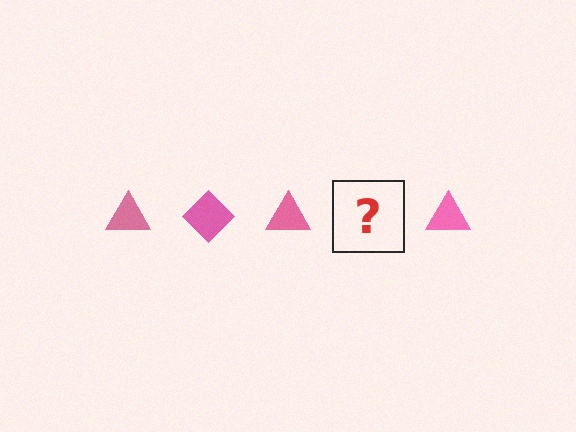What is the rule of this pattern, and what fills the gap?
The rule is that the pattern cycles through triangle, diamond shapes in pink. The gap should be filled with a pink diamond.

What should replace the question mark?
The question mark should be replaced with a pink diamond.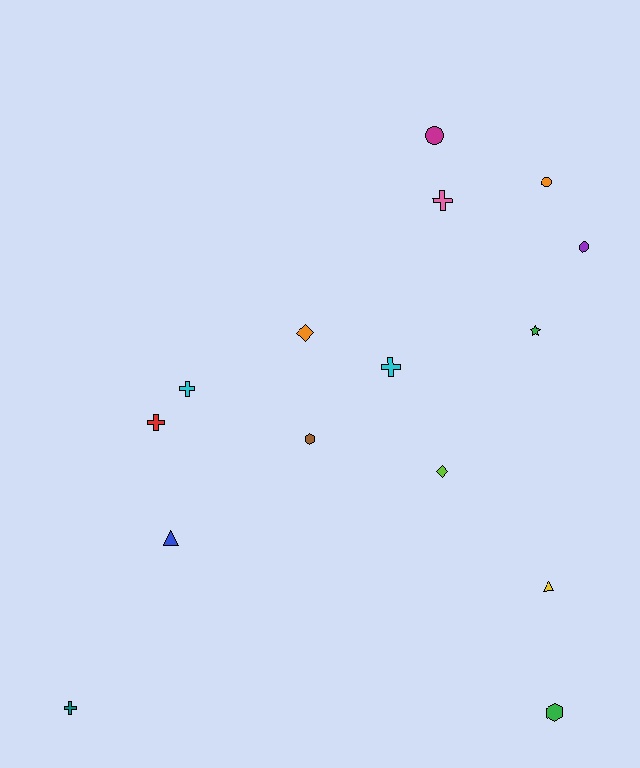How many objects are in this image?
There are 15 objects.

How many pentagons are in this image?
There are no pentagons.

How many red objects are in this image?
There is 1 red object.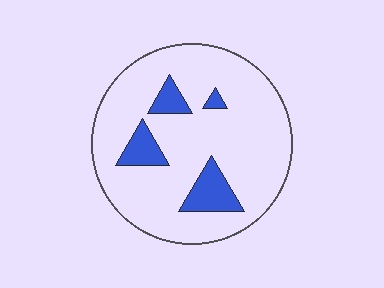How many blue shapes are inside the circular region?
4.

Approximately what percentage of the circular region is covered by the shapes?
Approximately 15%.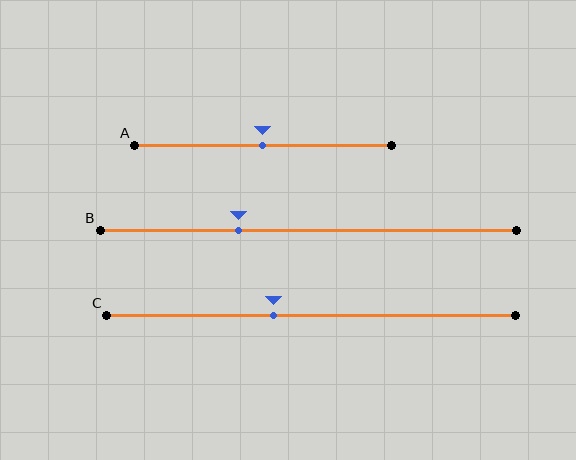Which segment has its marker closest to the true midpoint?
Segment A has its marker closest to the true midpoint.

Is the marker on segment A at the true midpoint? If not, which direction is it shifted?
Yes, the marker on segment A is at the true midpoint.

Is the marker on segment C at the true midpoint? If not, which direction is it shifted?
No, the marker on segment C is shifted to the left by about 9% of the segment length.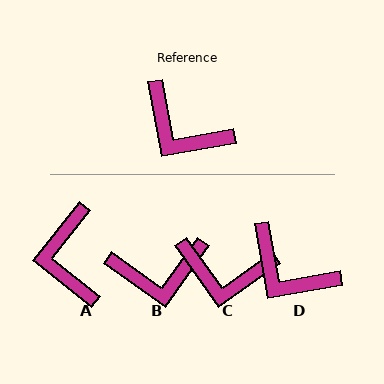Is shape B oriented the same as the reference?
No, it is off by about 44 degrees.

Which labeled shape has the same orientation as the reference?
D.